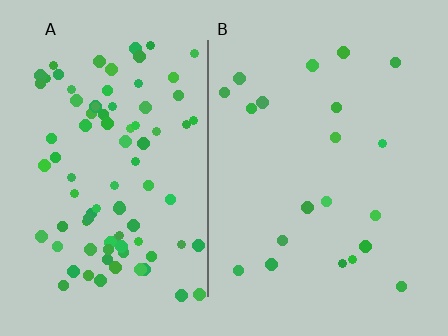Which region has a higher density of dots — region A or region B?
A (the left).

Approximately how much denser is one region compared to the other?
Approximately 4.4× — region A over region B.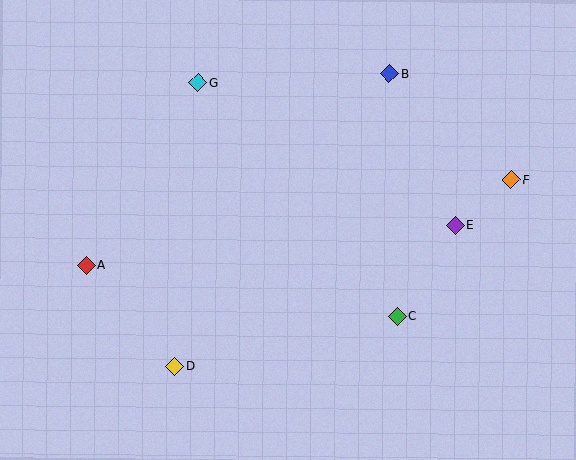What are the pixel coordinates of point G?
Point G is at (198, 83).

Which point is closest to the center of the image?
Point C at (397, 316) is closest to the center.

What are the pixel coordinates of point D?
Point D is at (175, 366).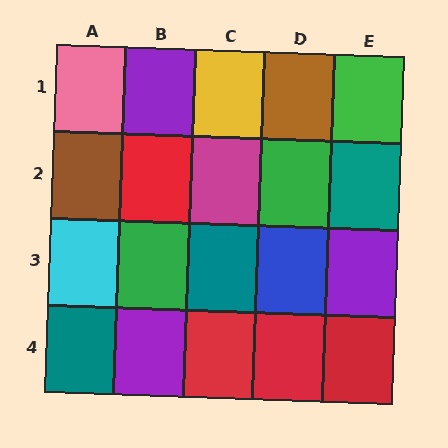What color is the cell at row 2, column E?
Teal.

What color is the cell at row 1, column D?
Brown.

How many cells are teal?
3 cells are teal.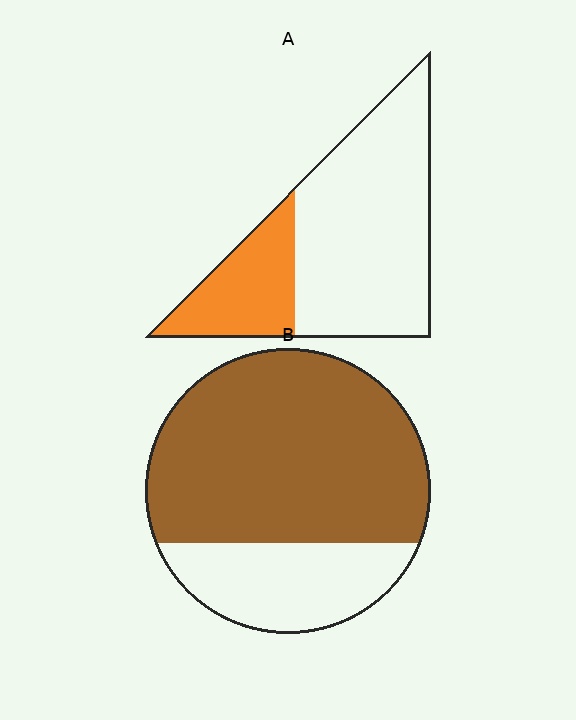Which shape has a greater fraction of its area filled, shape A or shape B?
Shape B.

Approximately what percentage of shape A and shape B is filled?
A is approximately 30% and B is approximately 75%.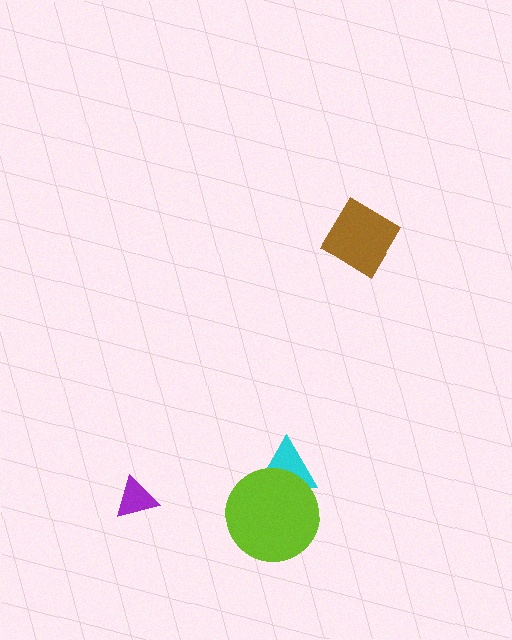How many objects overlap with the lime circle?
1 object overlaps with the lime circle.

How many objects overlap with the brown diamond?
0 objects overlap with the brown diamond.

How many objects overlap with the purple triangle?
0 objects overlap with the purple triangle.